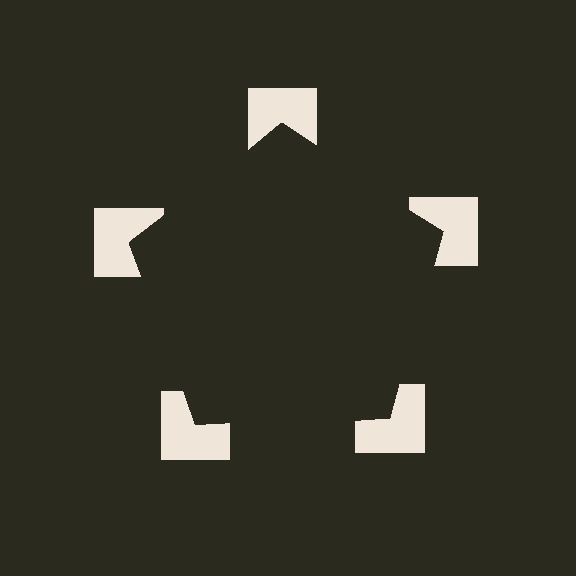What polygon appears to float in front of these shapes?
An illusory pentagon — its edges are inferred from the aligned wedge cuts in the notched squares, not physically drawn.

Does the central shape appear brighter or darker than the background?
It typically appears slightly darker than the background, even though no actual brightness change is drawn.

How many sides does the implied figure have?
5 sides.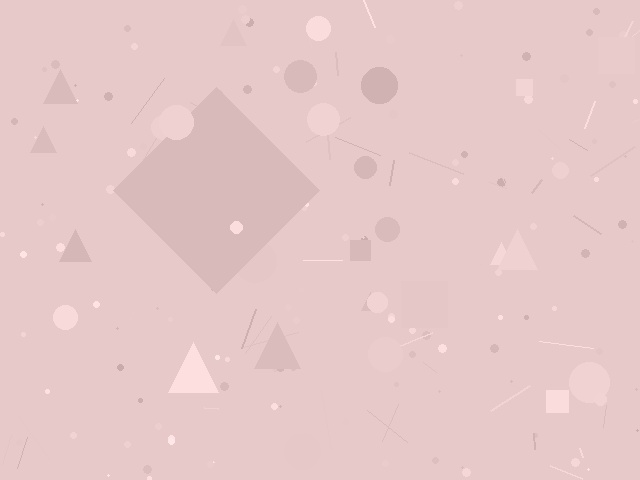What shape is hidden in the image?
A diamond is hidden in the image.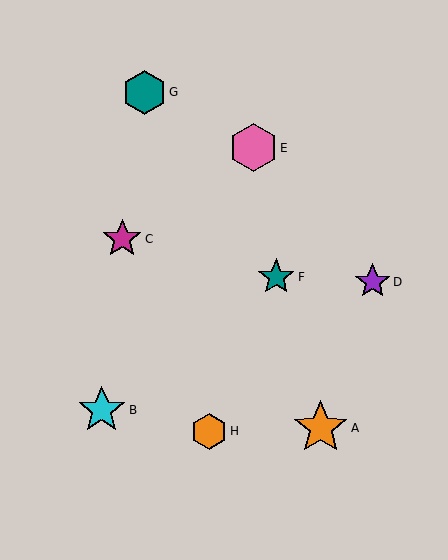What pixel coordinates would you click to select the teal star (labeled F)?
Click at (276, 277) to select the teal star F.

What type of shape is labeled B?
Shape B is a cyan star.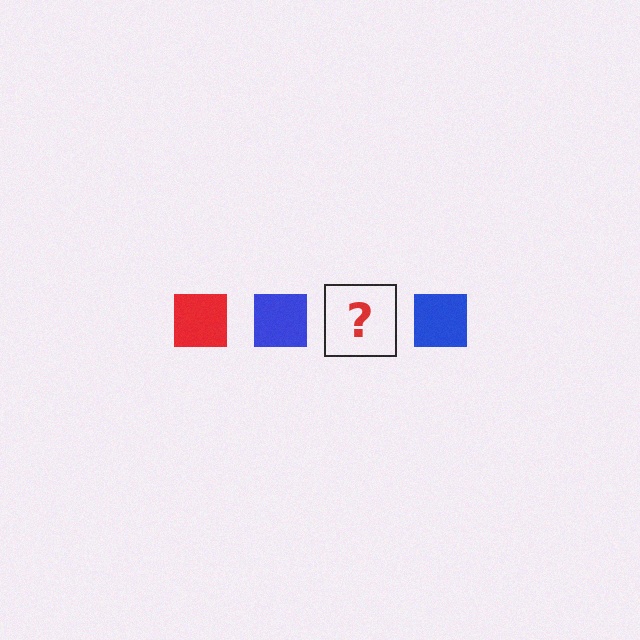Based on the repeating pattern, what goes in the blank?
The blank should be a red square.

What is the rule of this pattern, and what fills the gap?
The rule is that the pattern cycles through red, blue squares. The gap should be filled with a red square.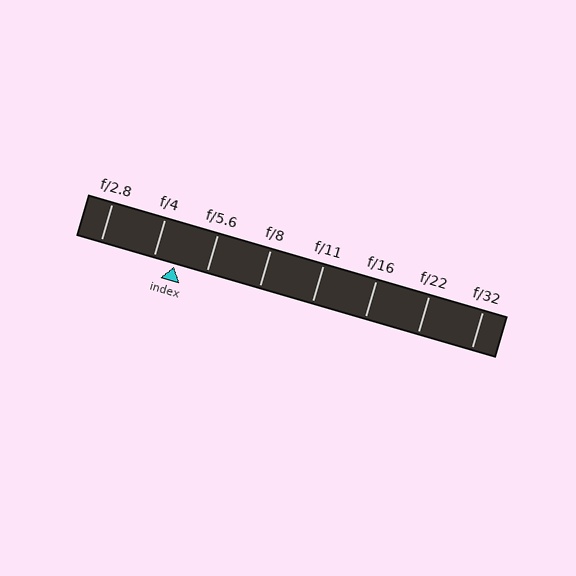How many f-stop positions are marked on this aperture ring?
There are 8 f-stop positions marked.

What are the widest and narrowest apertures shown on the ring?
The widest aperture shown is f/2.8 and the narrowest is f/32.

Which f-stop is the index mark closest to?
The index mark is closest to f/4.